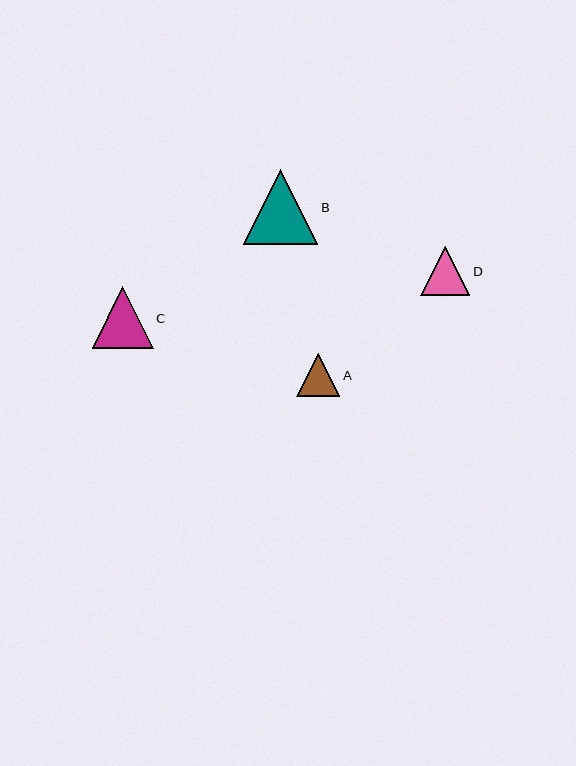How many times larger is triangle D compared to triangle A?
Triangle D is approximately 1.1 times the size of triangle A.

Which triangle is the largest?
Triangle B is the largest with a size of approximately 74 pixels.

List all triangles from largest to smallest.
From largest to smallest: B, C, D, A.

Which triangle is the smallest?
Triangle A is the smallest with a size of approximately 43 pixels.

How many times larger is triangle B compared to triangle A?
Triangle B is approximately 1.7 times the size of triangle A.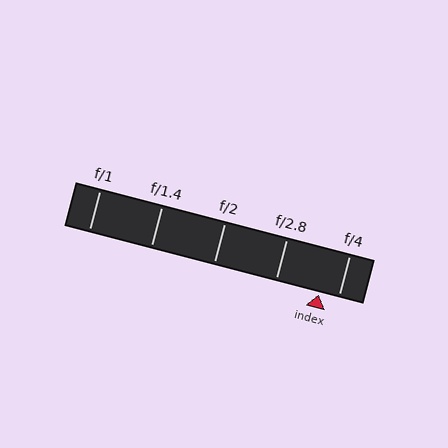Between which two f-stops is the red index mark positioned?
The index mark is between f/2.8 and f/4.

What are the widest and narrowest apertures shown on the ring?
The widest aperture shown is f/1 and the narrowest is f/4.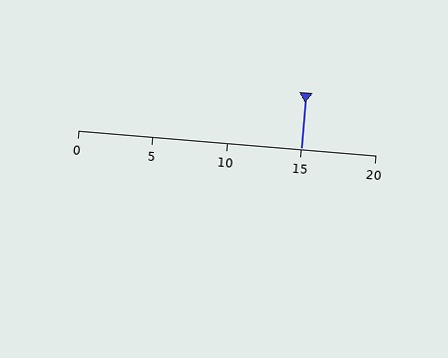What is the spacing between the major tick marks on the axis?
The major ticks are spaced 5 apart.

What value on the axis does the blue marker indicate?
The marker indicates approximately 15.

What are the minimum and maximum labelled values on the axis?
The axis runs from 0 to 20.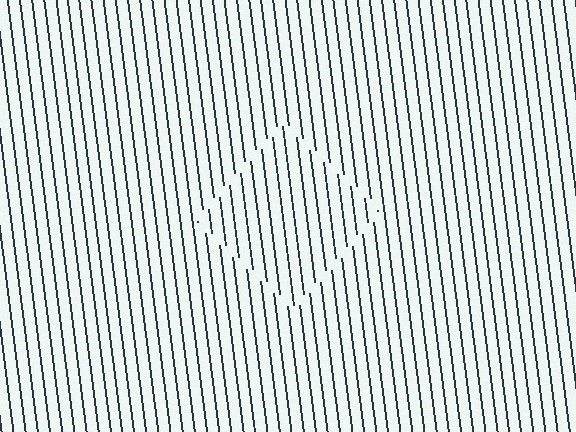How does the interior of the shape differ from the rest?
The interior of the shape contains the same grating, shifted by half a period — the contour is defined by the phase discontinuity where line-ends from the inner and outer gratings abut.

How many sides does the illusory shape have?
4 sides — the line-ends trace a square.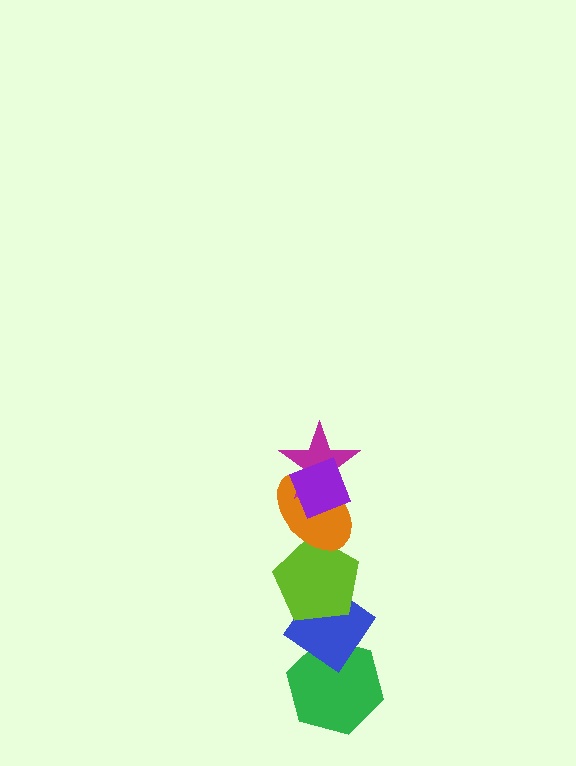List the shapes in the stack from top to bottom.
From top to bottom: the purple diamond, the magenta star, the orange ellipse, the lime pentagon, the blue diamond, the green hexagon.